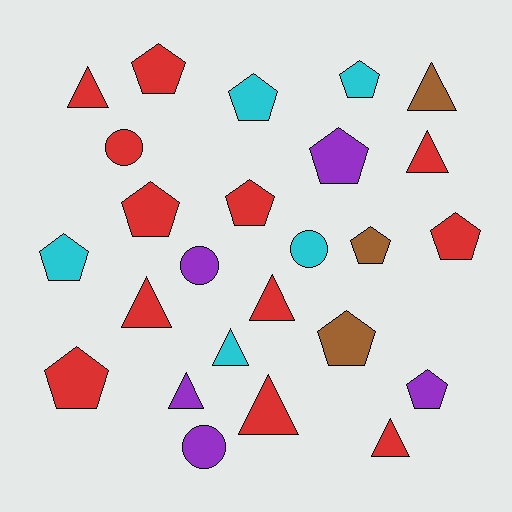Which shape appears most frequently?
Pentagon, with 12 objects.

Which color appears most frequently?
Red, with 12 objects.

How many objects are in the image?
There are 25 objects.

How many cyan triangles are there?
There is 1 cyan triangle.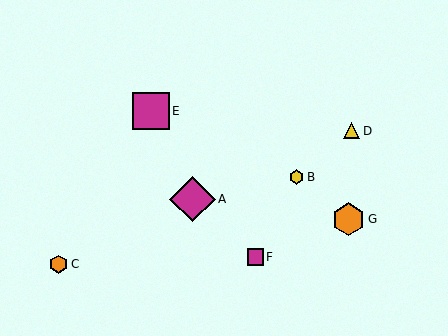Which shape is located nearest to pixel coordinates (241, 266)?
The magenta square (labeled F) at (255, 257) is nearest to that location.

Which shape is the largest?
The magenta diamond (labeled A) is the largest.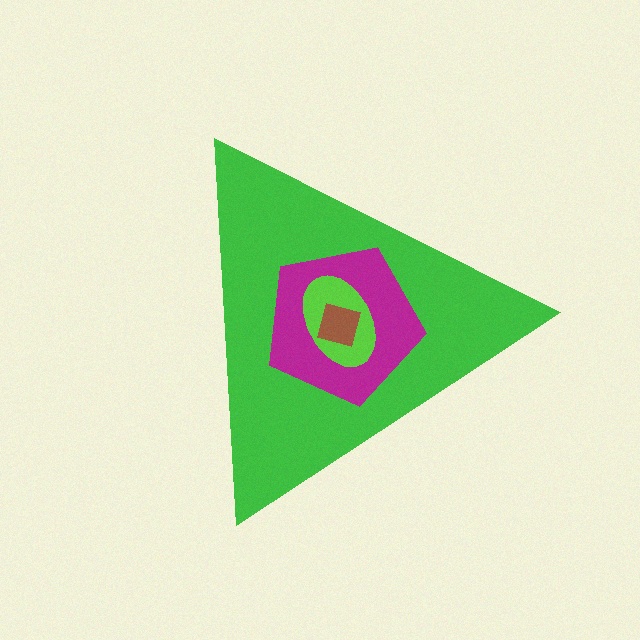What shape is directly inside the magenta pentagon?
The lime ellipse.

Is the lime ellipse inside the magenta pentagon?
Yes.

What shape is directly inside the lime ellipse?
The brown square.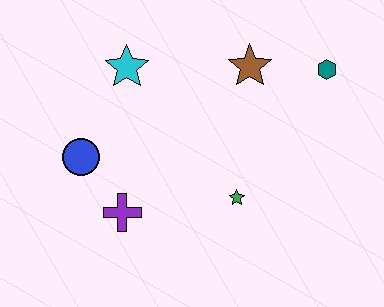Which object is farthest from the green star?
The cyan star is farthest from the green star.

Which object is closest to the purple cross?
The blue circle is closest to the purple cross.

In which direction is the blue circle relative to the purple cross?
The blue circle is above the purple cross.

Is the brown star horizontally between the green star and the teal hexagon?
Yes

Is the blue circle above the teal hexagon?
No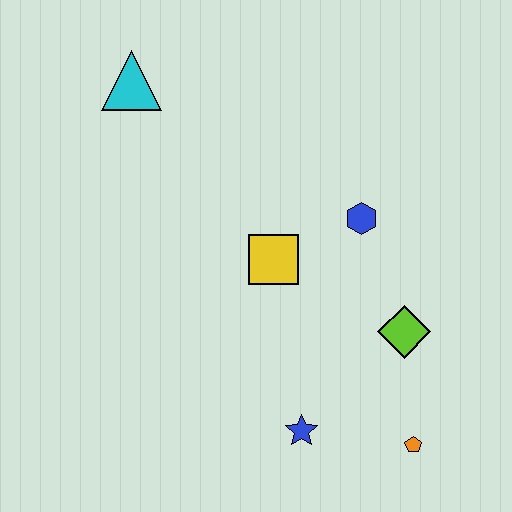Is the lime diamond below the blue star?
No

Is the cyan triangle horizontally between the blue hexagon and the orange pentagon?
No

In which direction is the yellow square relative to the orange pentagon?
The yellow square is above the orange pentagon.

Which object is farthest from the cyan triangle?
The orange pentagon is farthest from the cyan triangle.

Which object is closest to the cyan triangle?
The yellow square is closest to the cyan triangle.